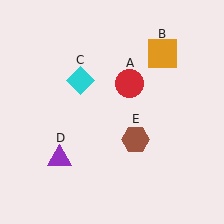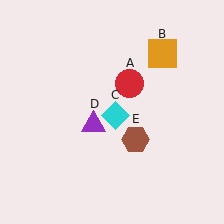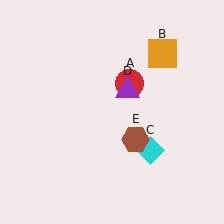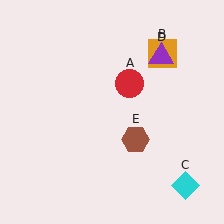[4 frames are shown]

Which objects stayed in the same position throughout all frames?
Red circle (object A) and orange square (object B) and brown hexagon (object E) remained stationary.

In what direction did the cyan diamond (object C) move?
The cyan diamond (object C) moved down and to the right.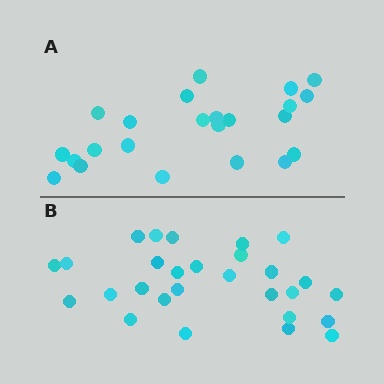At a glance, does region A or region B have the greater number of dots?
Region B (the bottom region) has more dots.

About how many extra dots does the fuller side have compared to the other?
Region B has about 5 more dots than region A.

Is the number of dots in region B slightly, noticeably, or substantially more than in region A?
Region B has only slightly more — the two regions are fairly close. The ratio is roughly 1.2 to 1.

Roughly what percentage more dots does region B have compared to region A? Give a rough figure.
About 20% more.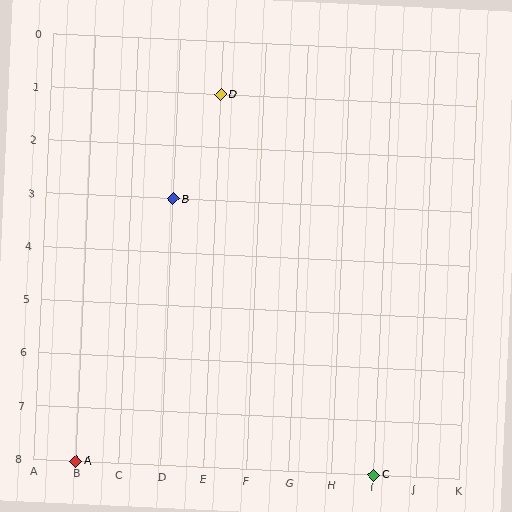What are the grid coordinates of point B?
Point B is at grid coordinates (D, 3).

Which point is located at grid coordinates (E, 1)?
Point D is at (E, 1).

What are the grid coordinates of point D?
Point D is at grid coordinates (E, 1).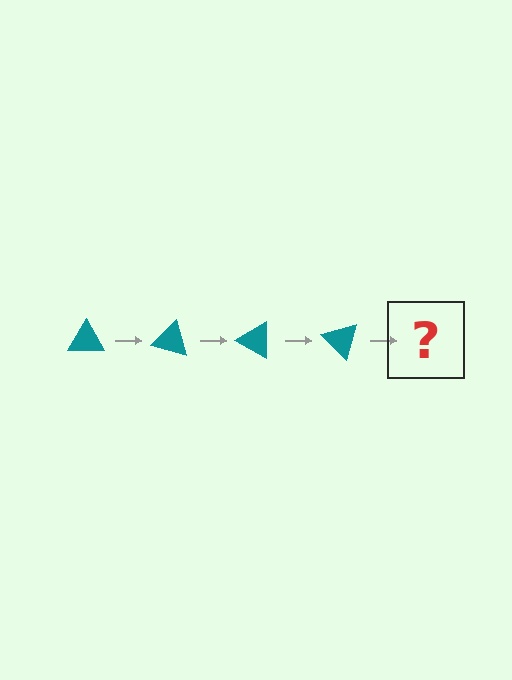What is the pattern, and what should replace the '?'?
The pattern is that the triangle rotates 15 degrees each step. The '?' should be a teal triangle rotated 60 degrees.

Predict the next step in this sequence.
The next step is a teal triangle rotated 60 degrees.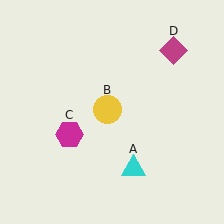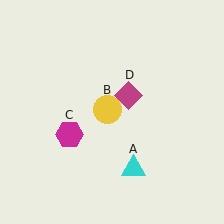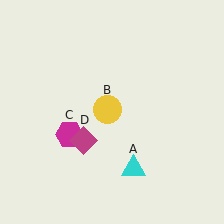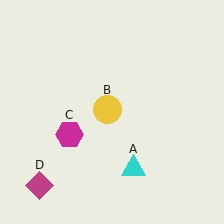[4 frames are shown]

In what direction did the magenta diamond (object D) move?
The magenta diamond (object D) moved down and to the left.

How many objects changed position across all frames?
1 object changed position: magenta diamond (object D).